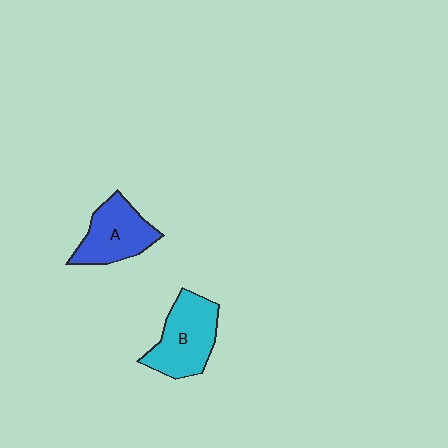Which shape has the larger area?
Shape B (cyan).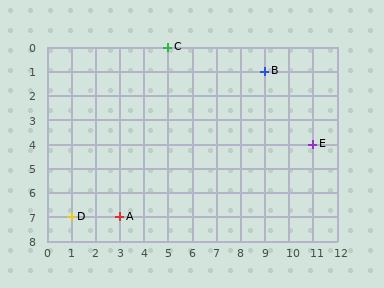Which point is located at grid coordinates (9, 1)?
Point B is at (9, 1).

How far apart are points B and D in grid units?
Points B and D are 8 columns and 6 rows apart (about 10.0 grid units diagonally).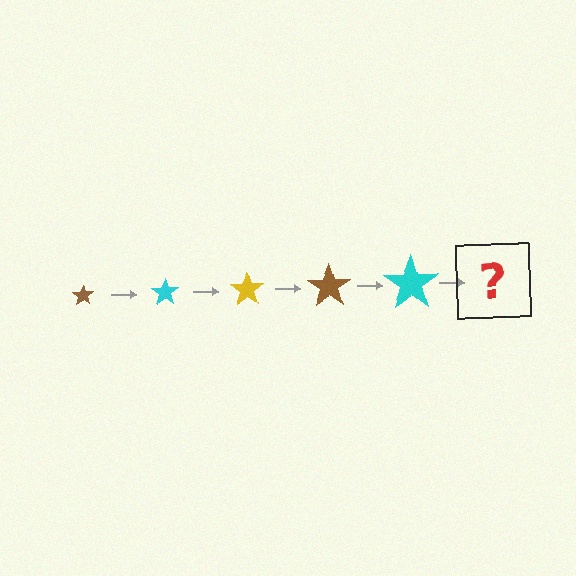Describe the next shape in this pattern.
It should be a yellow star, larger than the previous one.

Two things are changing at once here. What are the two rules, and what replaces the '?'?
The two rules are that the star grows larger each step and the color cycles through brown, cyan, and yellow. The '?' should be a yellow star, larger than the previous one.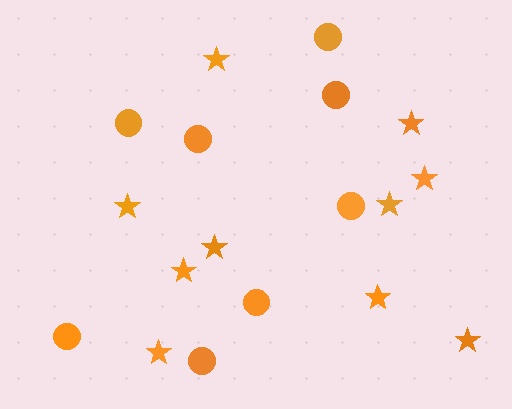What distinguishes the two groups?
There are 2 groups: one group of circles (8) and one group of stars (10).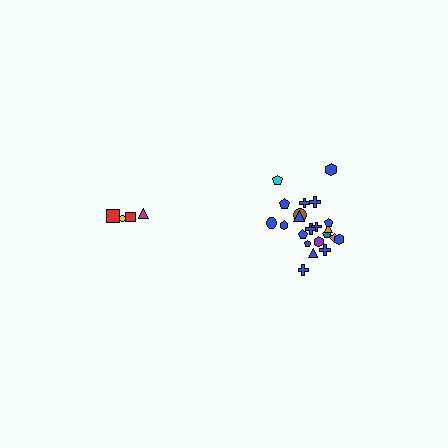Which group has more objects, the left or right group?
The right group.